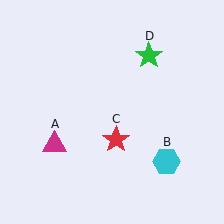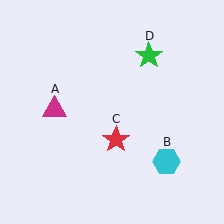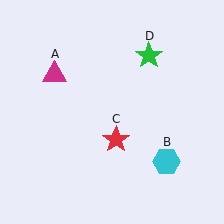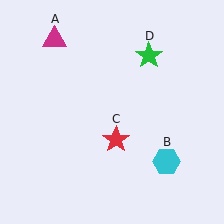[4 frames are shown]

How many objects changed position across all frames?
1 object changed position: magenta triangle (object A).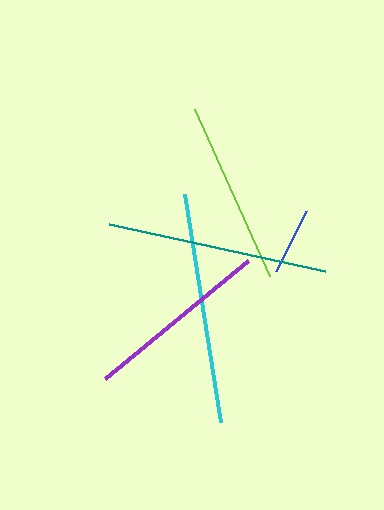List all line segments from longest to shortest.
From longest to shortest: cyan, teal, purple, lime, blue.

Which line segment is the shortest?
The blue line is the shortest at approximately 67 pixels.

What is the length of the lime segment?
The lime segment is approximately 182 pixels long.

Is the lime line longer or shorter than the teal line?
The teal line is longer than the lime line.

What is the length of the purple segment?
The purple segment is approximately 185 pixels long.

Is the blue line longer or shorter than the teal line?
The teal line is longer than the blue line.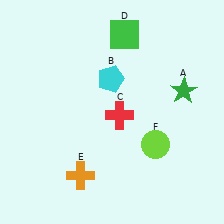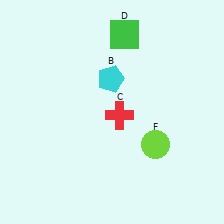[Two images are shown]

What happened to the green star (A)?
The green star (A) was removed in Image 2. It was in the top-right area of Image 1.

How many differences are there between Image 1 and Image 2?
There are 2 differences between the two images.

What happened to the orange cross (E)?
The orange cross (E) was removed in Image 2. It was in the bottom-left area of Image 1.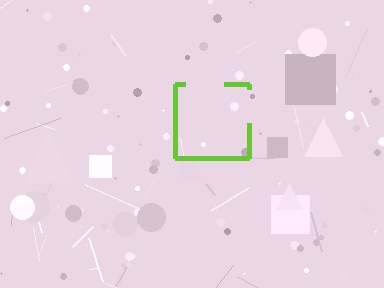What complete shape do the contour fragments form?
The contour fragments form a square.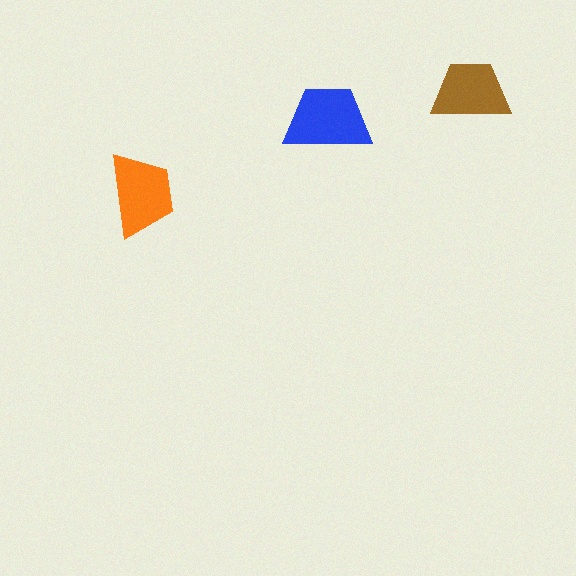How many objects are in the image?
There are 3 objects in the image.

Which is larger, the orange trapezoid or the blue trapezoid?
The blue one.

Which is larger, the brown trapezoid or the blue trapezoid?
The blue one.